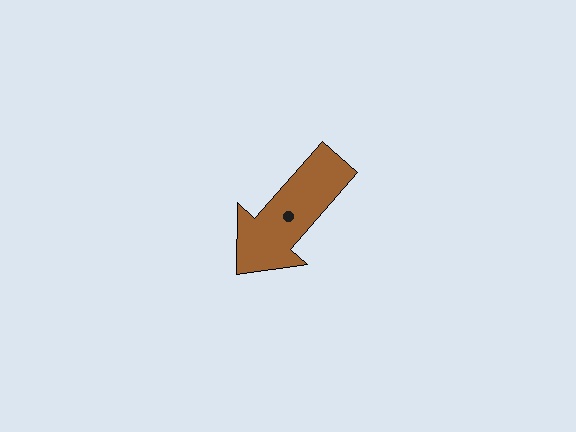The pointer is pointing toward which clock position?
Roughly 7 o'clock.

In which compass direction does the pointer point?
Southwest.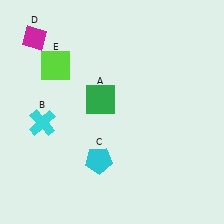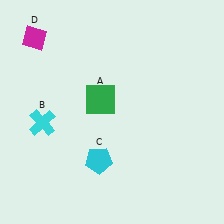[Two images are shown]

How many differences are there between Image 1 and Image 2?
There is 1 difference between the two images.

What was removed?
The lime square (E) was removed in Image 2.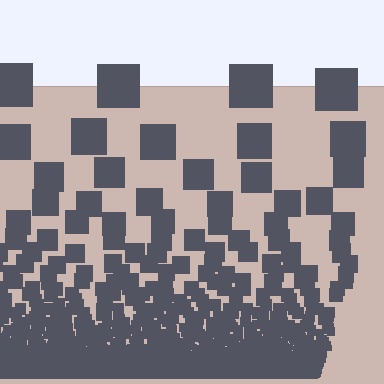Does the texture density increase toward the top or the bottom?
Density increases toward the bottom.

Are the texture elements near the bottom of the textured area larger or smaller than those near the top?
Smaller. The gradient is inverted — elements near the bottom are smaller and denser.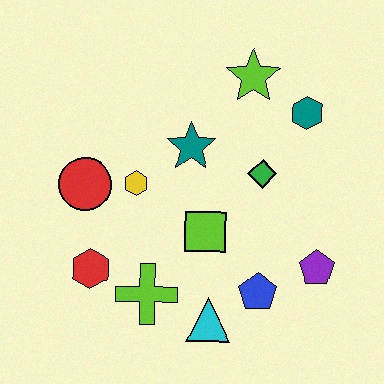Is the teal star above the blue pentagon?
Yes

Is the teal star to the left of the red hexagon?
No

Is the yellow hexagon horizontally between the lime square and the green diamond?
No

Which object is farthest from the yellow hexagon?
The purple pentagon is farthest from the yellow hexagon.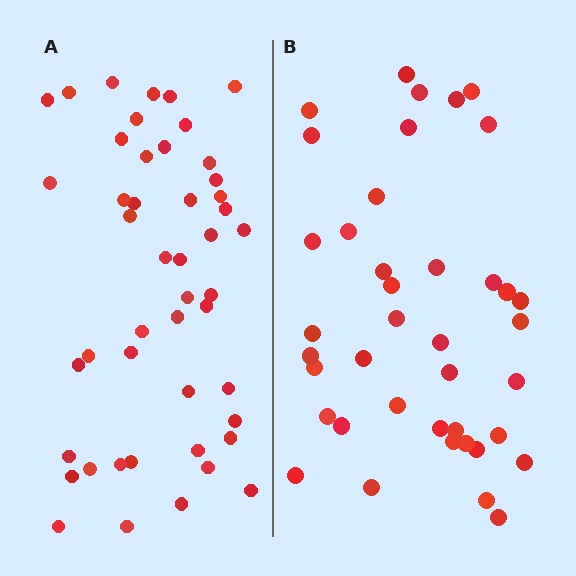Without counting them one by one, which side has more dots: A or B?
Region A (the left region) has more dots.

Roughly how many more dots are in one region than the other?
Region A has roughly 8 or so more dots than region B.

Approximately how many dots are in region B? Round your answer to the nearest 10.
About 40 dots.